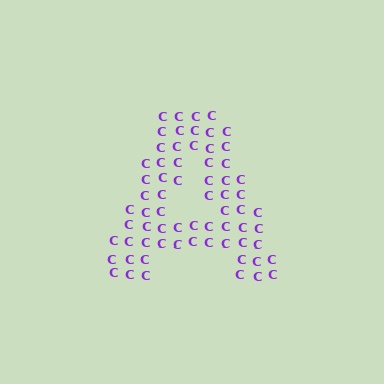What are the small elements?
The small elements are letter C's.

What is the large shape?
The large shape is the letter A.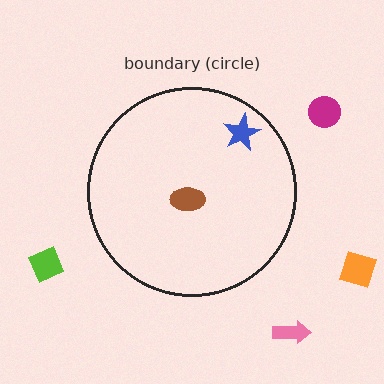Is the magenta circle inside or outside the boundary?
Outside.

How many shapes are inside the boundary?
2 inside, 4 outside.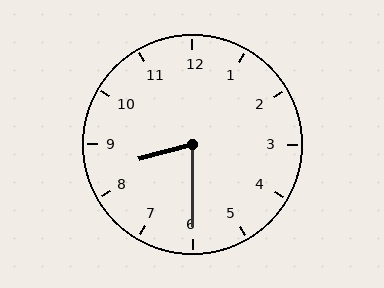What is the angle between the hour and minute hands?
Approximately 75 degrees.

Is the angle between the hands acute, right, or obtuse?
It is acute.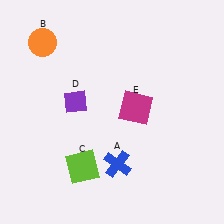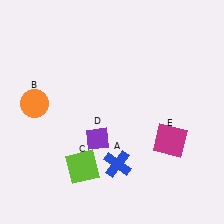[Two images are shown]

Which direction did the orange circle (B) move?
The orange circle (B) moved down.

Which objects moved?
The objects that moved are: the orange circle (B), the purple diamond (D), the magenta square (E).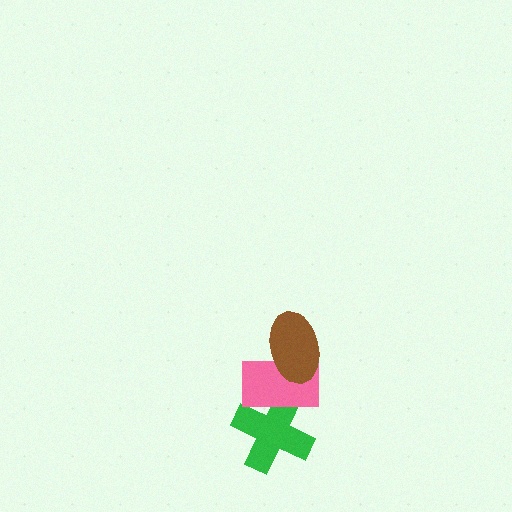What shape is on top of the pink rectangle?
The brown ellipse is on top of the pink rectangle.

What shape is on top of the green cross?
The pink rectangle is on top of the green cross.